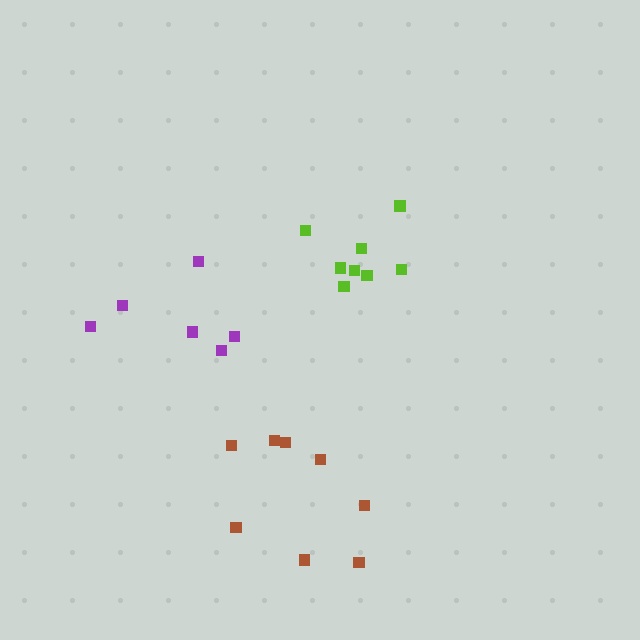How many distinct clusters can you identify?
There are 3 distinct clusters.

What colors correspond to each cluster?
The clusters are colored: brown, lime, purple.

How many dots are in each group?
Group 1: 8 dots, Group 2: 8 dots, Group 3: 6 dots (22 total).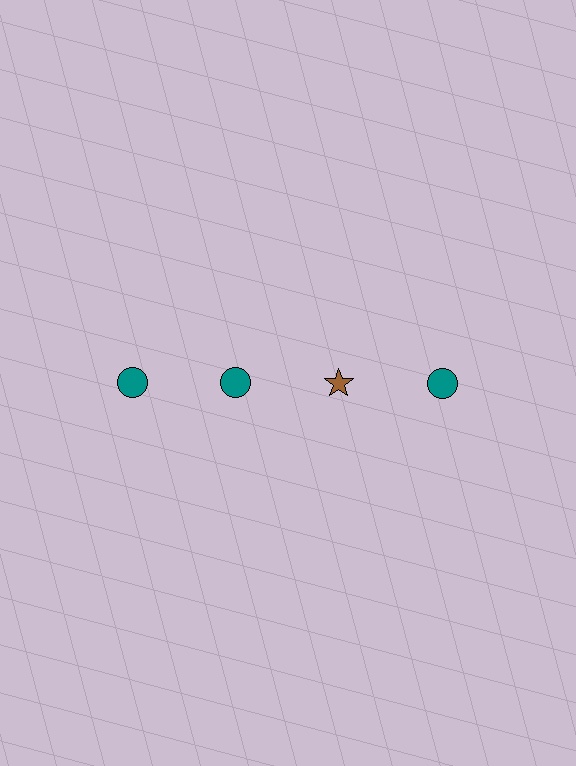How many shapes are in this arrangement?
There are 4 shapes arranged in a grid pattern.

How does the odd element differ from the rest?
It differs in both color (brown instead of teal) and shape (star instead of circle).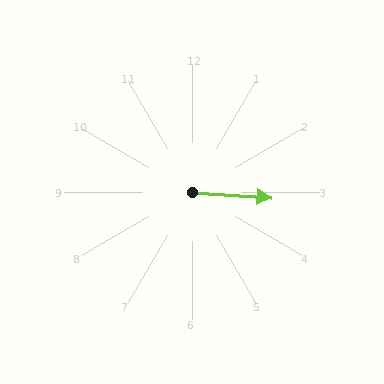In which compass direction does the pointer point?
East.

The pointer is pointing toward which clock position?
Roughly 3 o'clock.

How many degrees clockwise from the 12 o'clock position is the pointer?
Approximately 94 degrees.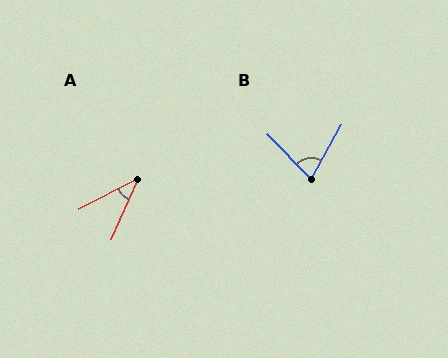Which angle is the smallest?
A, at approximately 39 degrees.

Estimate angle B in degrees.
Approximately 73 degrees.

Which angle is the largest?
B, at approximately 73 degrees.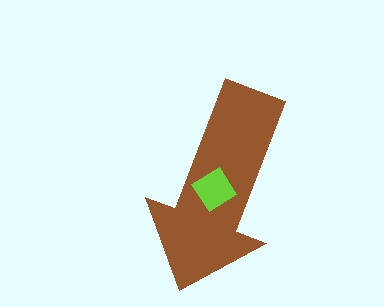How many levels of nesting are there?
2.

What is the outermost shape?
The brown arrow.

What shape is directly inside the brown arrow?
The lime diamond.